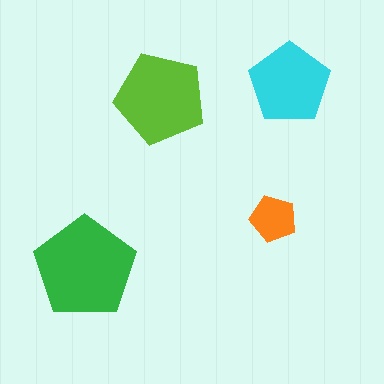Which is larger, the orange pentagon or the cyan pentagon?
The cyan one.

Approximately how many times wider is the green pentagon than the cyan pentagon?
About 1.5 times wider.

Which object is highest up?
The cyan pentagon is topmost.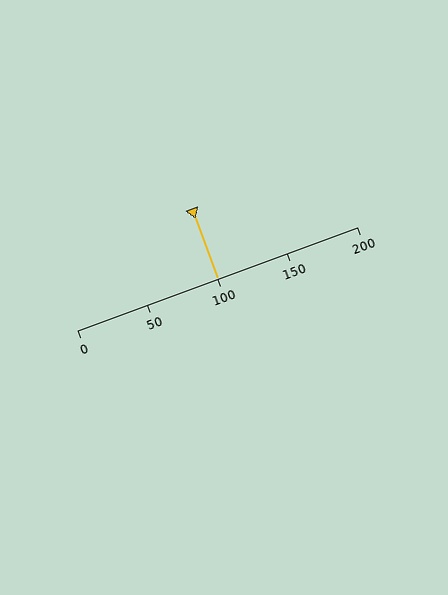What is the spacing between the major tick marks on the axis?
The major ticks are spaced 50 apart.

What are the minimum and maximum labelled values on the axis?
The axis runs from 0 to 200.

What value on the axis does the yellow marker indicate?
The marker indicates approximately 100.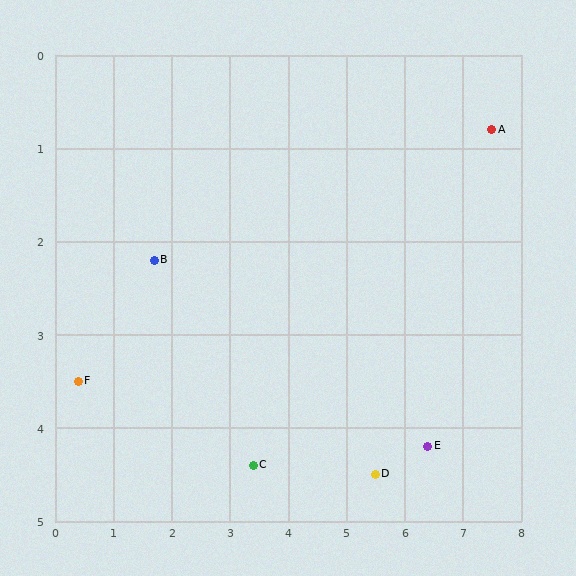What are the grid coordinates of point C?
Point C is at approximately (3.4, 4.4).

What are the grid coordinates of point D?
Point D is at approximately (5.5, 4.5).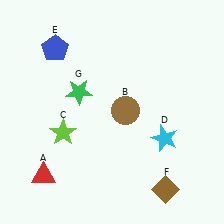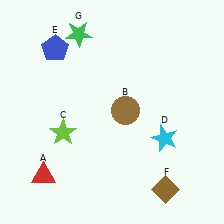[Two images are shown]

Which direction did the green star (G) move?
The green star (G) moved up.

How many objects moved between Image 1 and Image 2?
1 object moved between the two images.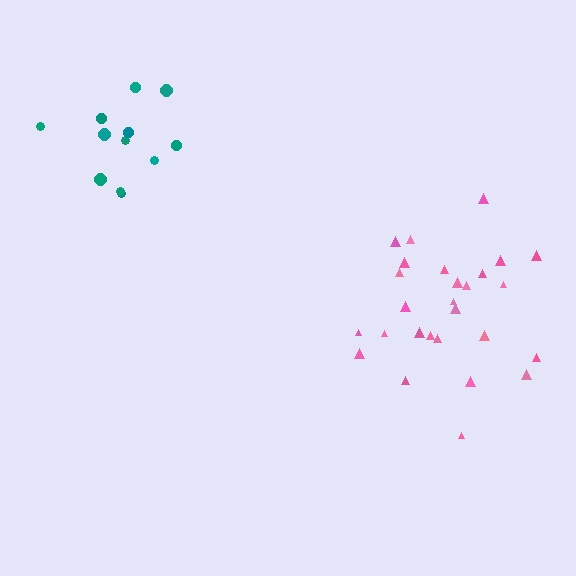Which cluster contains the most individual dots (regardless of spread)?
Pink (27).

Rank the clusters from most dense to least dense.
teal, pink.